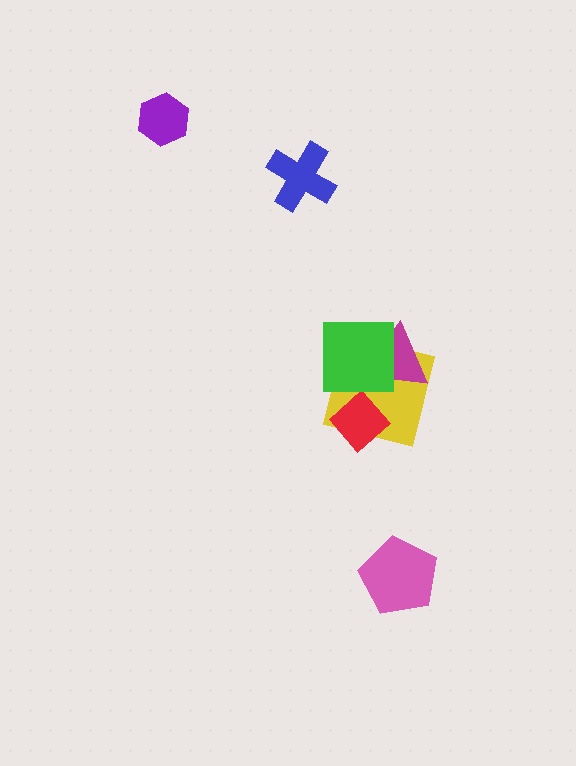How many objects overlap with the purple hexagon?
0 objects overlap with the purple hexagon.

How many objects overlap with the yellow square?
3 objects overlap with the yellow square.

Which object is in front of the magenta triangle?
The green square is in front of the magenta triangle.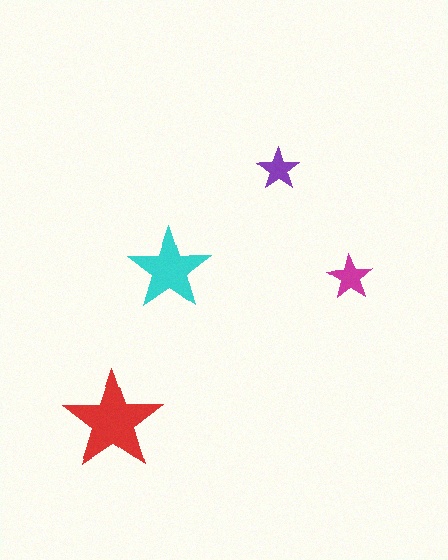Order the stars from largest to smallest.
the red one, the cyan one, the magenta one, the purple one.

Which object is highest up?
The purple star is topmost.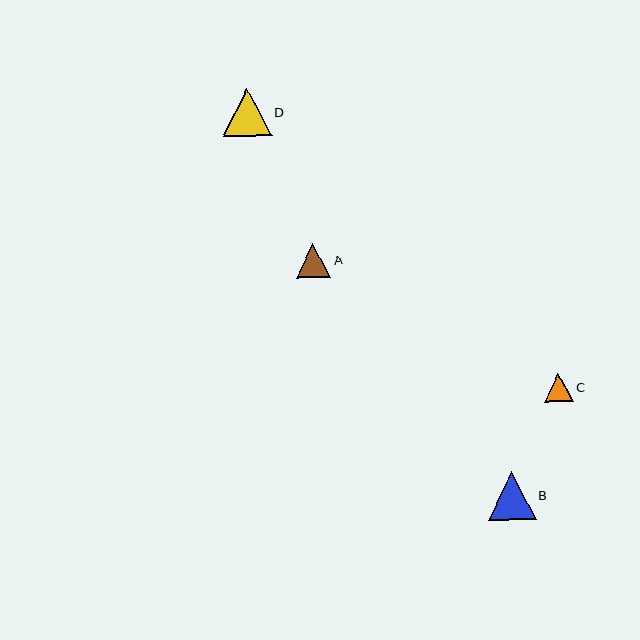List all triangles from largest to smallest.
From largest to smallest: D, B, A, C.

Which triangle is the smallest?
Triangle C is the smallest with a size of approximately 28 pixels.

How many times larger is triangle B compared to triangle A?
Triangle B is approximately 1.4 times the size of triangle A.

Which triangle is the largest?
Triangle D is the largest with a size of approximately 48 pixels.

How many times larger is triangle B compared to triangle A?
Triangle B is approximately 1.4 times the size of triangle A.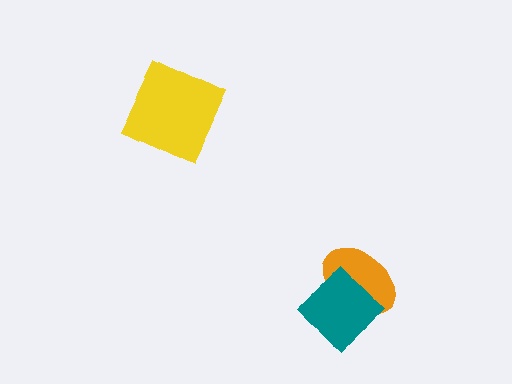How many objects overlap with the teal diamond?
1 object overlaps with the teal diamond.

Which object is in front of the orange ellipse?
The teal diamond is in front of the orange ellipse.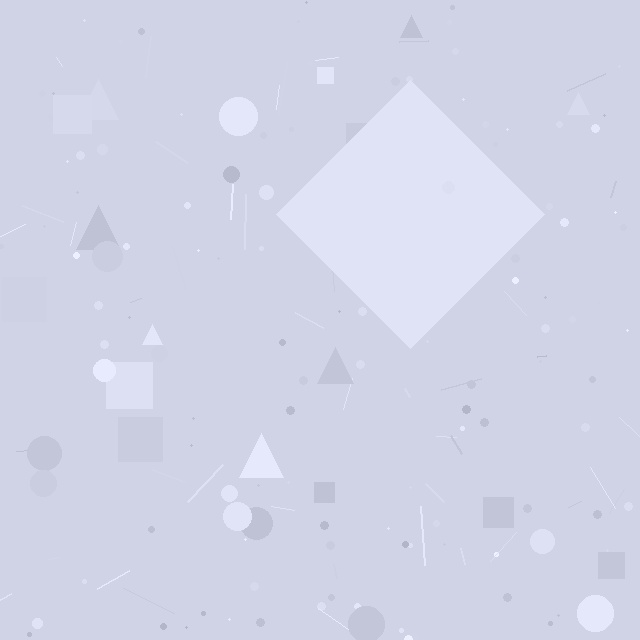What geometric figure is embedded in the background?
A diamond is embedded in the background.